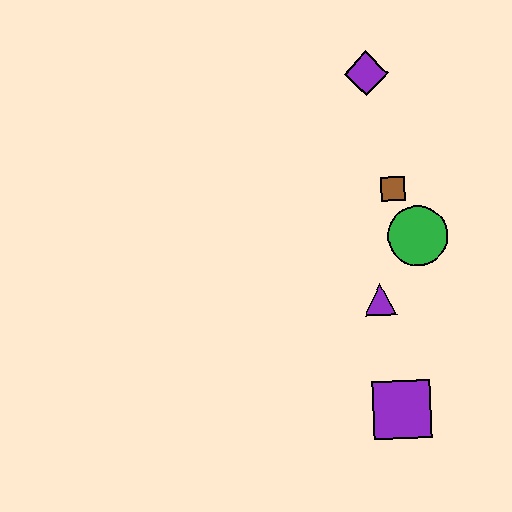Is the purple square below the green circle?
Yes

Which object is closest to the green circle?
The brown square is closest to the green circle.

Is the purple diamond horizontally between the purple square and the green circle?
No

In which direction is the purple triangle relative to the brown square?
The purple triangle is below the brown square.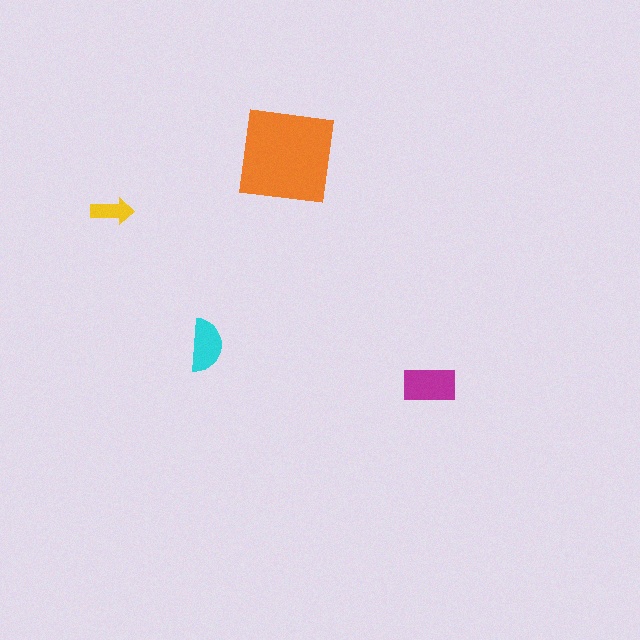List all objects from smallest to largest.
The yellow arrow, the cyan semicircle, the magenta rectangle, the orange square.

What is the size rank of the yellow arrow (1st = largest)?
4th.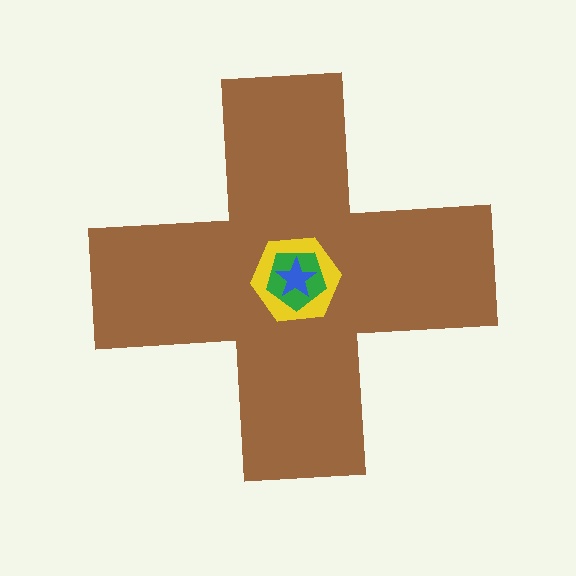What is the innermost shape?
The blue star.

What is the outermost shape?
The brown cross.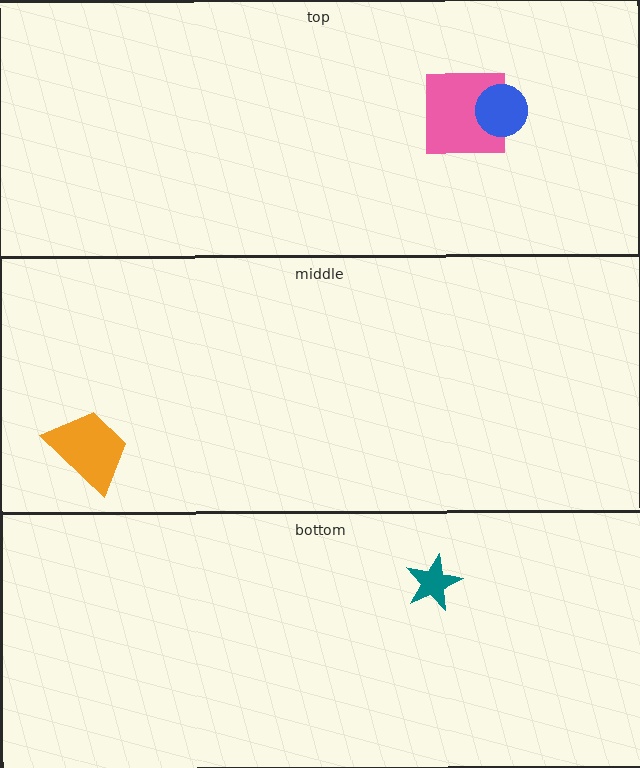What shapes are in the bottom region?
The teal star.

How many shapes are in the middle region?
1.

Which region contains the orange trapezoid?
The middle region.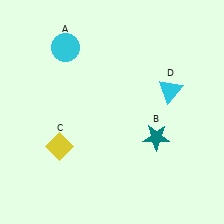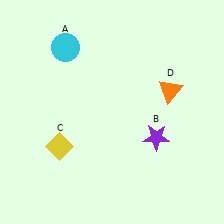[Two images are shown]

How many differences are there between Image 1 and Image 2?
There are 2 differences between the two images.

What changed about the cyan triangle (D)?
In Image 1, D is cyan. In Image 2, it changed to orange.